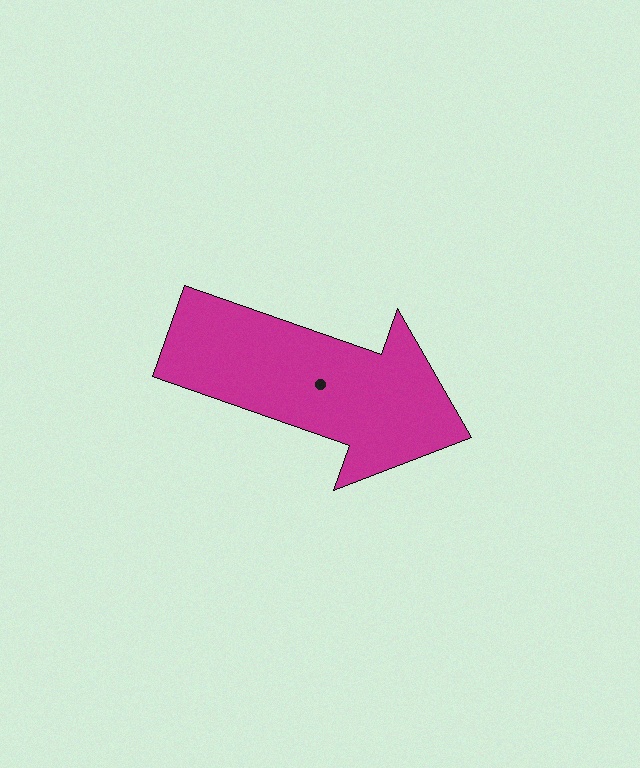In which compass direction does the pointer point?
East.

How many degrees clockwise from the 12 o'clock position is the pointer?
Approximately 109 degrees.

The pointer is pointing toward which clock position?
Roughly 4 o'clock.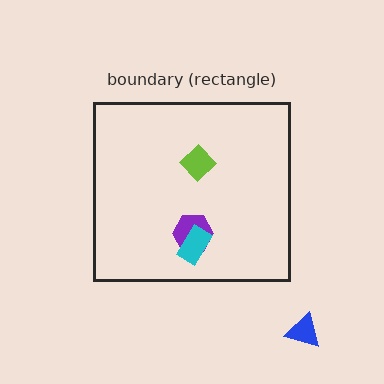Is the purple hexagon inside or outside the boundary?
Inside.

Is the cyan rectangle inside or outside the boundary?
Inside.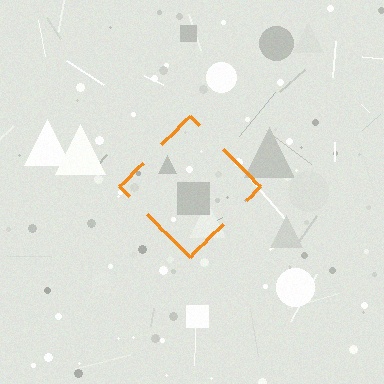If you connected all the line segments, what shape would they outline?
They would outline a diamond.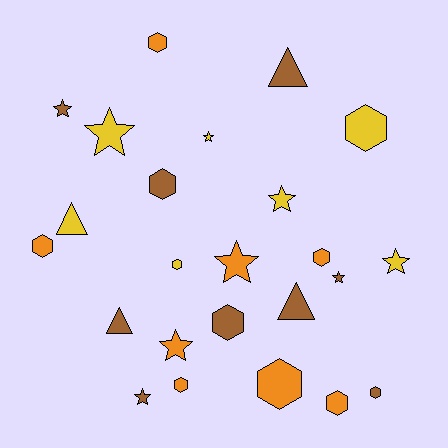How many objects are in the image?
There are 24 objects.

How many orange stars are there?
There are 2 orange stars.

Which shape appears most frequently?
Hexagon, with 11 objects.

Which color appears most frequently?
Brown, with 9 objects.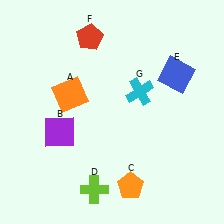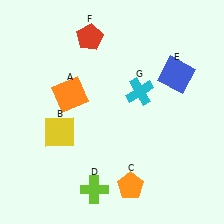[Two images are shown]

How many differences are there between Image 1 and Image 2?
There is 1 difference between the two images.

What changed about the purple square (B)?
In Image 1, B is purple. In Image 2, it changed to yellow.